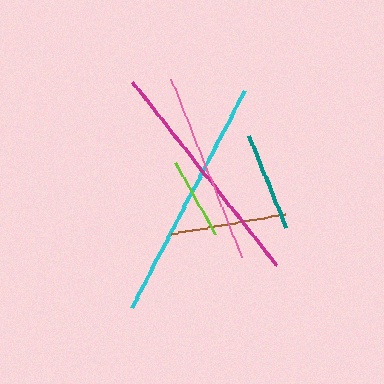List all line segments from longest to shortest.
From longest to shortest: cyan, magenta, pink, brown, teal, lime.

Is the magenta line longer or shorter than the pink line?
The magenta line is longer than the pink line.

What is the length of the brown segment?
The brown segment is approximately 116 pixels long.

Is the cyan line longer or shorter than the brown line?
The cyan line is longer than the brown line.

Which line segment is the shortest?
The lime line is the shortest at approximately 82 pixels.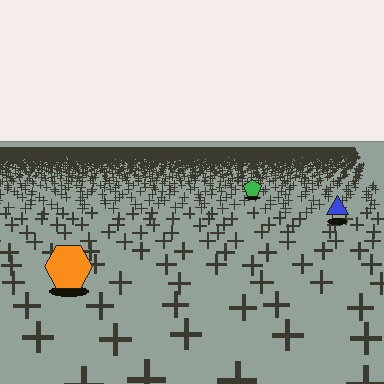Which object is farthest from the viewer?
The green pentagon is farthest from the viewer. It appears smaller and the ground texture around it is denser.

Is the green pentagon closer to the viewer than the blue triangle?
No. The blue triangle is closer — you can tell from the texture gradient: the ground texture is coarser near it.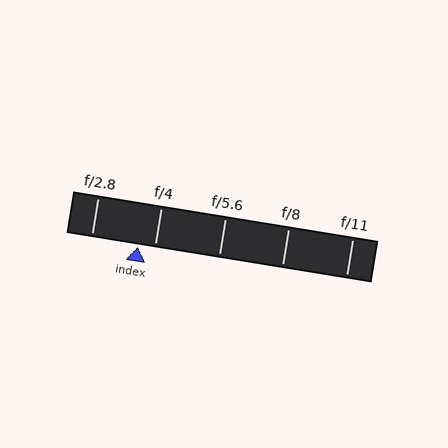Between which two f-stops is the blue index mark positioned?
The index mark is between f/2.8 and f/4.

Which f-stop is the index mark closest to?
The index mark is closest to f/4.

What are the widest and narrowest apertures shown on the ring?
The widest aperture shown is f/2.8 and the narrowest is f/11.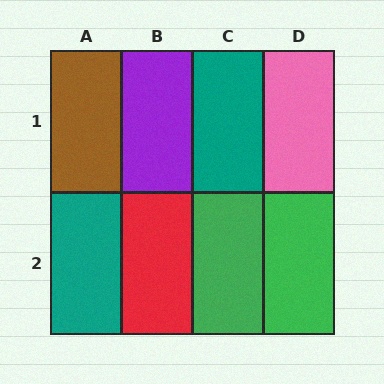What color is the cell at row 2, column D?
Green.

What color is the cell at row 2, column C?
Green.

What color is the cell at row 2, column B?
Red.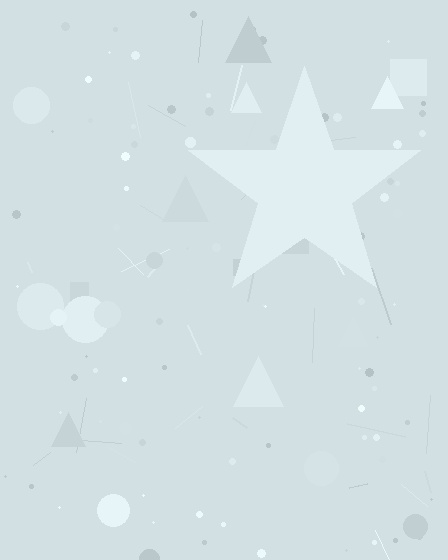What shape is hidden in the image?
A star is hidden in the image.